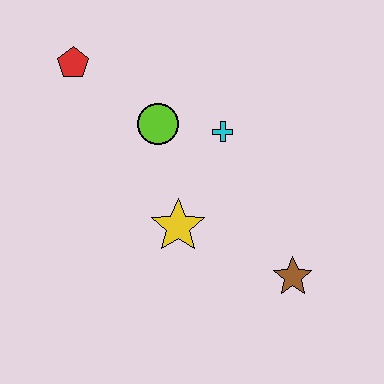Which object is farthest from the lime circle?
The brown star is farthest from the lime circle.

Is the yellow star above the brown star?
Yes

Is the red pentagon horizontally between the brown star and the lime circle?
No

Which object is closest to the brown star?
The yellow star is closest to the brown star.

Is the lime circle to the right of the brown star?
No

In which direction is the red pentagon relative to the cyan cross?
The red pentagon is to the left of the cyan cross.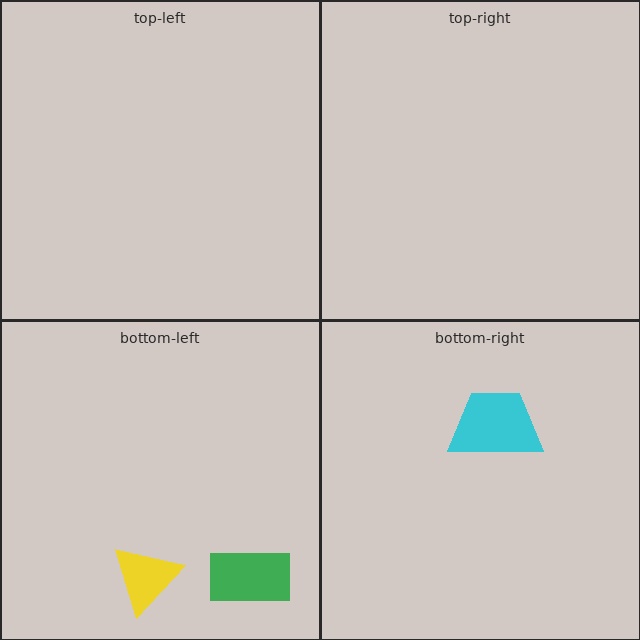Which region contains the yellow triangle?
The bottom-left region.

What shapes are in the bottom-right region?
The cyan trapezoid.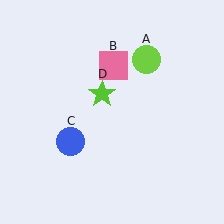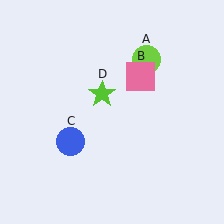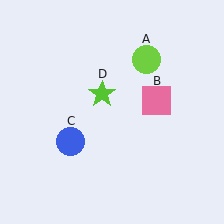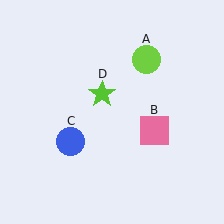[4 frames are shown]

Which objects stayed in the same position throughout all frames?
Lime circle (object A) and blue circle (object C) and lime star (object D) remained stationary.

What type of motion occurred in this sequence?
The pink square (object B) rotated clockwise around the center of the scene.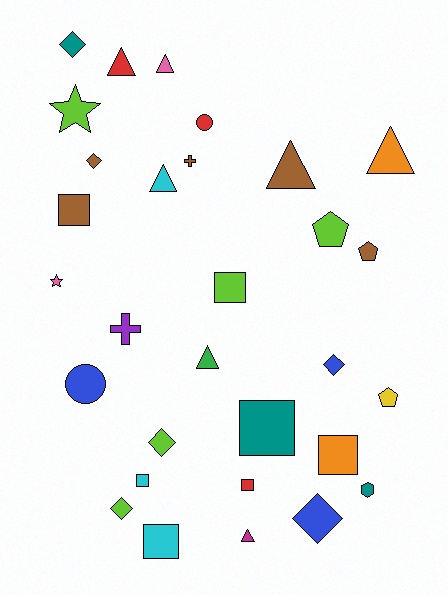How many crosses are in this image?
There are 2 crosses.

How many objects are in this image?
There are 30 objects.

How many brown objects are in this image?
There are 5 brown objects.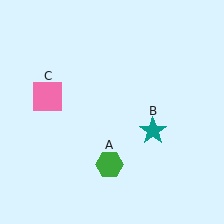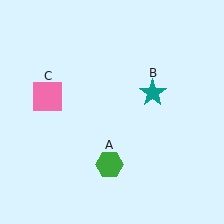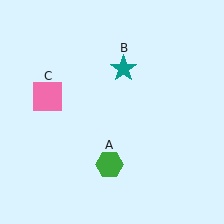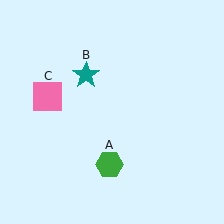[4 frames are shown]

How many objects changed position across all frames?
1 object changed position: teal star (object B).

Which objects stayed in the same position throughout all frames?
Green hexagon (object A) and pink square (object C) remained stationary.